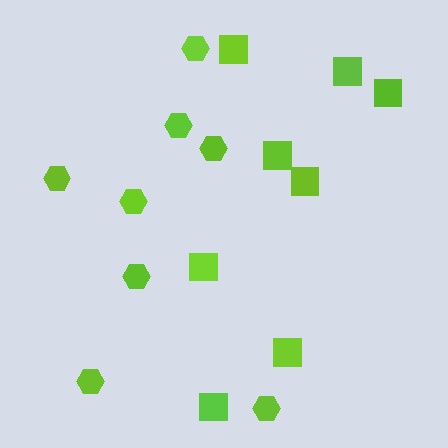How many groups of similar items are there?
There are 2 groups: one group of hexagons (8) and one group of squares (8).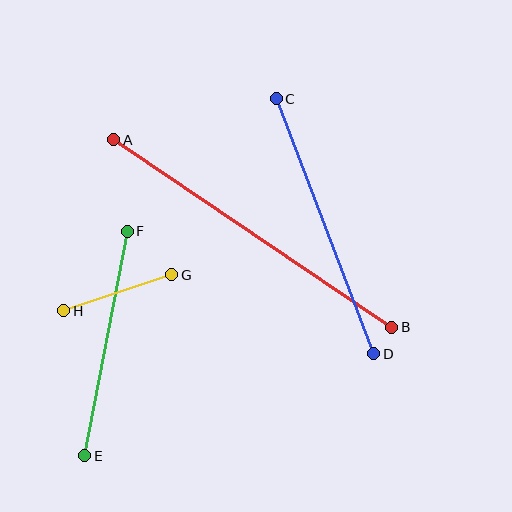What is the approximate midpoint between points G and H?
The midpoint is at approximately (118, 293) pixels.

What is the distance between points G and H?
The distance is approximately 113 pixels.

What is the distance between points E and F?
The distance is approximately 228 pixels.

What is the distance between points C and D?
The distance is approximately 273 pixels.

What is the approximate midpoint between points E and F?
The midpoint is at approximately (106, 343) pixels.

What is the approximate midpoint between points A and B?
The midpoint is at approximately (253, 233) pixels.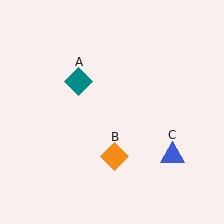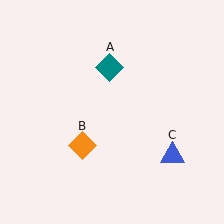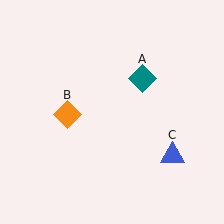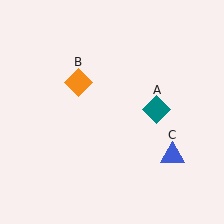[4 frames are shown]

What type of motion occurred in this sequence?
The teal diamond (object A), orange diamond (object B) rotated clockwise around the center of the scene.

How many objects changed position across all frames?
2 objects changed position: teal diamond (object A), orange diamond (object B).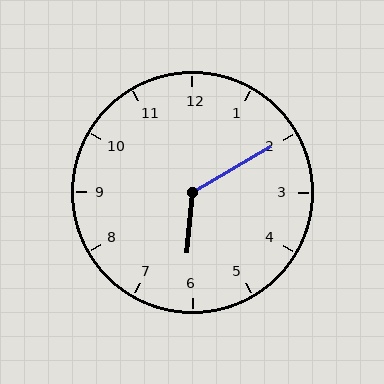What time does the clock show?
6:10.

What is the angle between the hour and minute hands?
Approximately 125 degrees.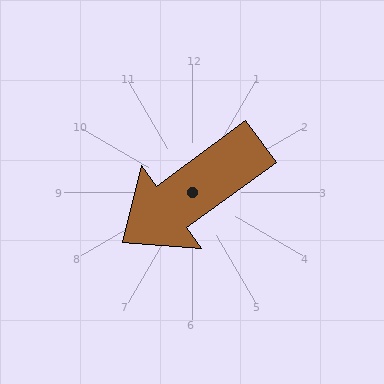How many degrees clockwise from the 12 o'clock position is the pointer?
Approximately 234 degrees.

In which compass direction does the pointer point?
Southwest.